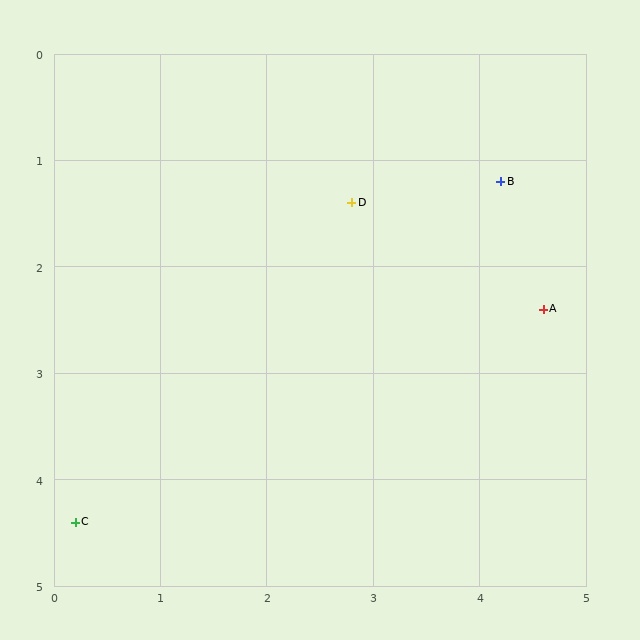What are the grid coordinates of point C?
Point C is at approximately (0.2, 4.4).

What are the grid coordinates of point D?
Point D is at approximately (2.8, 1.4).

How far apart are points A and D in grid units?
Points A and D are about 2.1 grid units apart.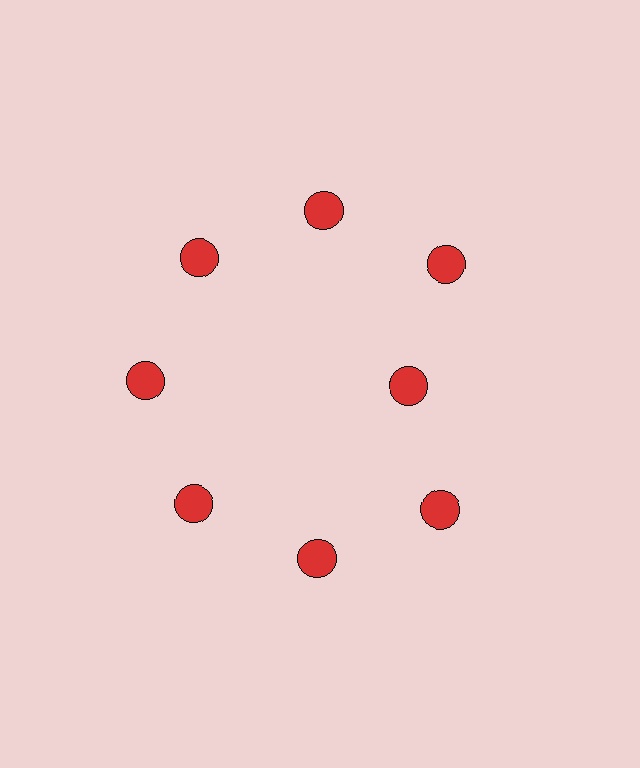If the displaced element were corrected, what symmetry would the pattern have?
It would have 8-fold rotational symmetry — the pattern would map onto itself every 45 degrees.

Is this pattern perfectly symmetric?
No. The 8 red circles are arranged in a ring, but one element near the 3 o'clock position is pulled inward toward the center, breaking the 8-fold rotational symmetry.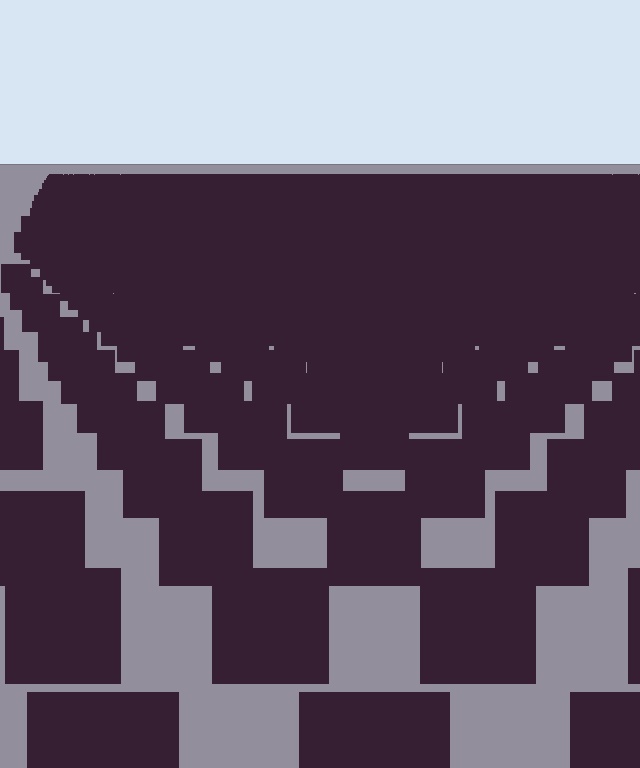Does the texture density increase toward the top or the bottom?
Density increases toward the top.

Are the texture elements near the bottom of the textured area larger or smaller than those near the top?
Larger. Near the bottom, elements are closer to the viewer and appear at a bigger on-screen size.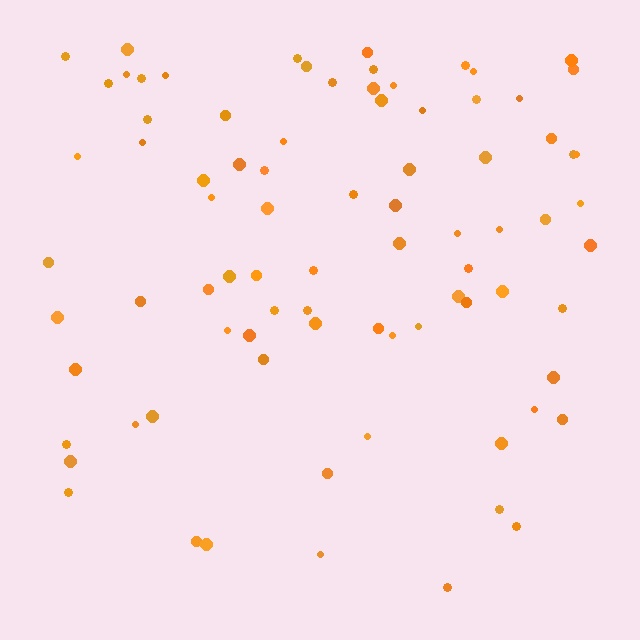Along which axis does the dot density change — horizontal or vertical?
Vertical.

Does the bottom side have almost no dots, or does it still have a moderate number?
Still a moderate number, just noticeably fewer than the top.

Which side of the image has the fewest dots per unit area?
The bottom.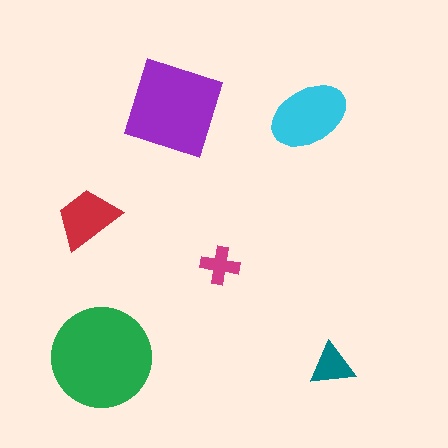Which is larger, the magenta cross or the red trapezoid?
The red trapezoid.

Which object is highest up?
The purple diamond is topmost.